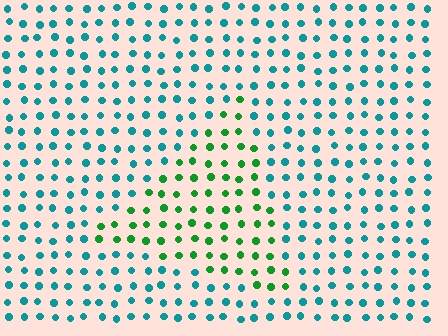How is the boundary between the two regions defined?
The boundary is defined purely by a slight shift in hue (about 49 degrees). Spacing, size, and orientation are identical on both sides.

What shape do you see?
I see a triangle.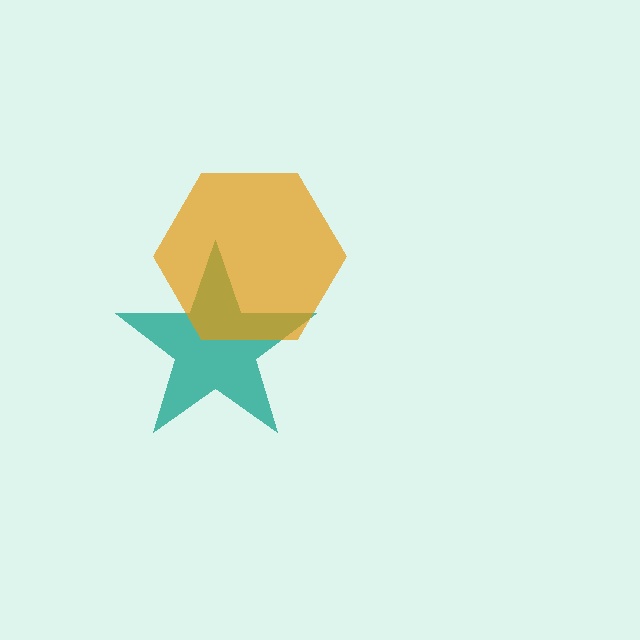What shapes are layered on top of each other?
The layered shapes are: a teal star, an orange hexagon.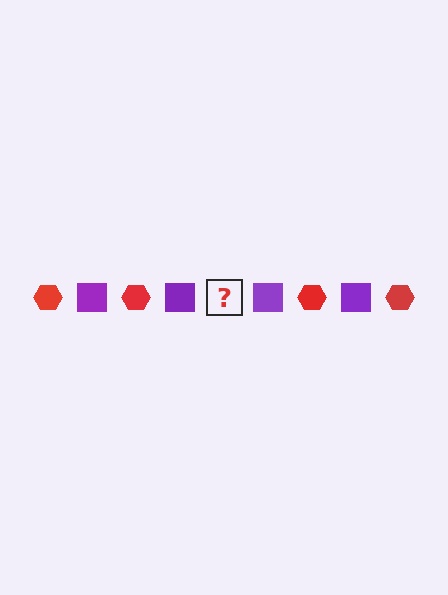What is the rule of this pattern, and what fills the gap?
The rule is that the pattern alternates between red hexagon and purple square. The gap should be filled with a red hexagon.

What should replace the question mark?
The question mark should be replaced with a red hexagon.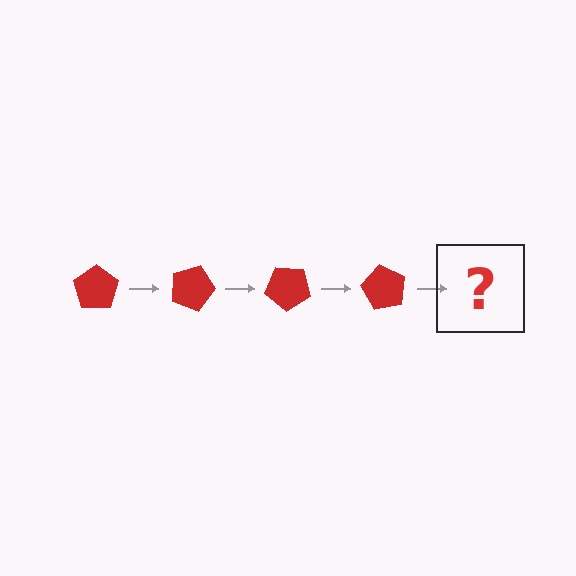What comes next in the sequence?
The next element should be a red pentagon rotated 80 degrees.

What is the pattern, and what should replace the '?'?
The pattern is that the pentagon rotates 20 degrees each step. The '?' should be a red pentagon rotated 80 degrees.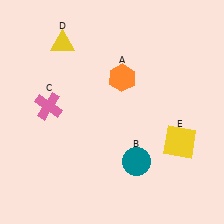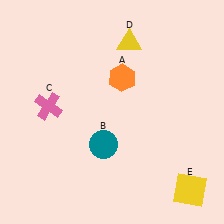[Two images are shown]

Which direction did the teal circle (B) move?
The teal circle (B) moved left.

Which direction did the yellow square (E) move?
The yellow square (E) moved down.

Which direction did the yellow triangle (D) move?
The yellow triangle (D) moved right.